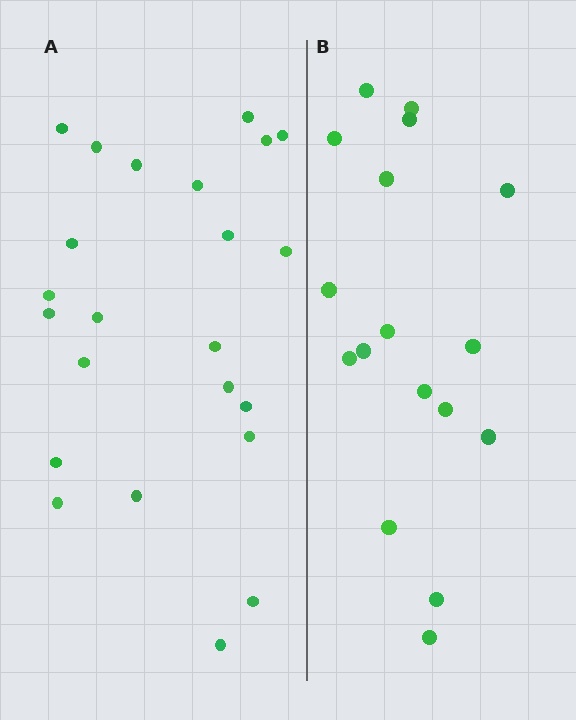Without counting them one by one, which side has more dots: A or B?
Region A (the left region) has more dots.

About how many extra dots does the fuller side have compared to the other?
Region A has about 6 more dots than region B.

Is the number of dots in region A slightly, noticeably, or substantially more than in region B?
Region A has noticeably more, but not dramatically so. The ratio is roughly 1.4 to 1.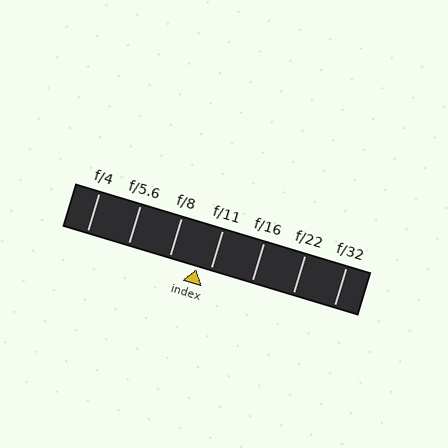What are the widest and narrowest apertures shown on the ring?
The widest aperture shown is f/4 and the narrowest is f/32.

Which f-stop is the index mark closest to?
The index mark is closest to f/11.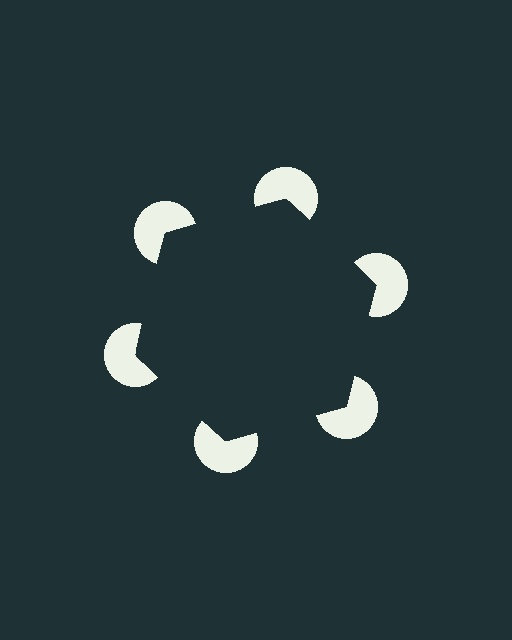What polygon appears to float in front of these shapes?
An illusory hexagon — its edges are inferred from the aligned wedge cuts in the pac-man discs, not physically drawn.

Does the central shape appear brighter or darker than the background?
It typically appears slightly darker than the background, even though no actual brightness change is drawn.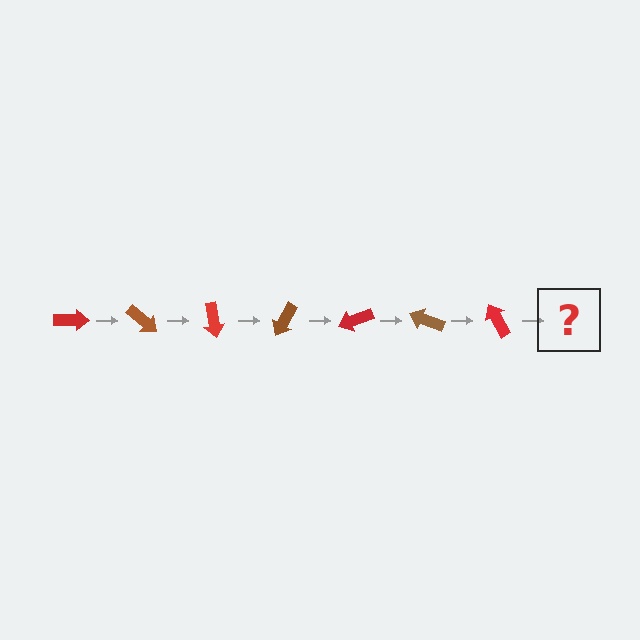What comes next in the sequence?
The next element should be a brown arrow, rotated 280 degrees from the start.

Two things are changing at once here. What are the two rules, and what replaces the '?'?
The two rules are that it rotates 40 degrees each step and the color cycles through red and brown. The '?' should be a brown arrow, rotated 280 degrees from the start.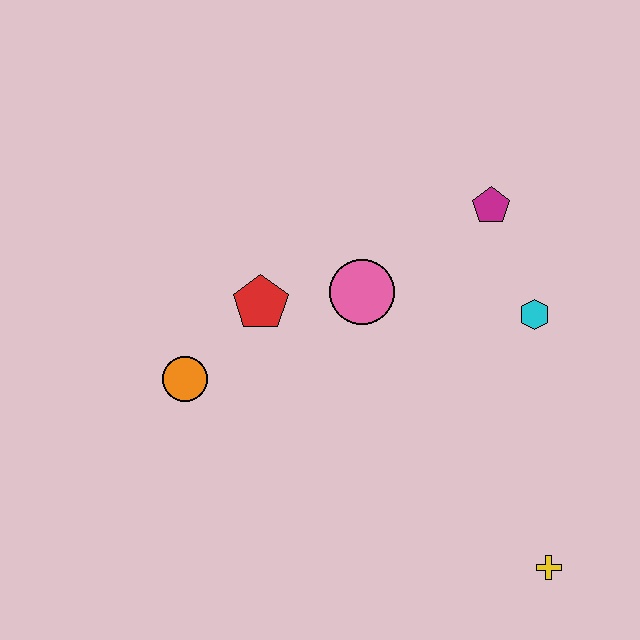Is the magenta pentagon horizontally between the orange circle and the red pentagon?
No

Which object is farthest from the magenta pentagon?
The yellow cross is farthest from the magenta pentagon.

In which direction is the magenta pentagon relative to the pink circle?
The magenta pentagon is to the right of the pink circle.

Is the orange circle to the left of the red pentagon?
Yes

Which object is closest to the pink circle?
The red pentagon is closest to the pink circle.